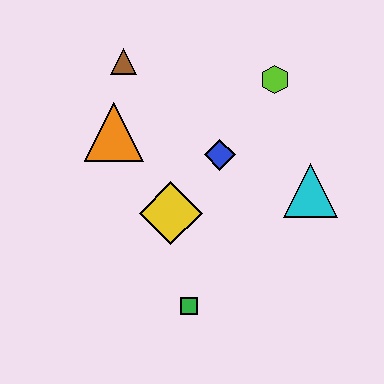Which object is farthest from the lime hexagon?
The green square is farthest from the lime hexagon.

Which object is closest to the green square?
The yellow diamond is closest to the green square.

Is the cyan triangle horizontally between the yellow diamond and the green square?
No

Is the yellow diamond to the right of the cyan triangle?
No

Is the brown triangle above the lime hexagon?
Yes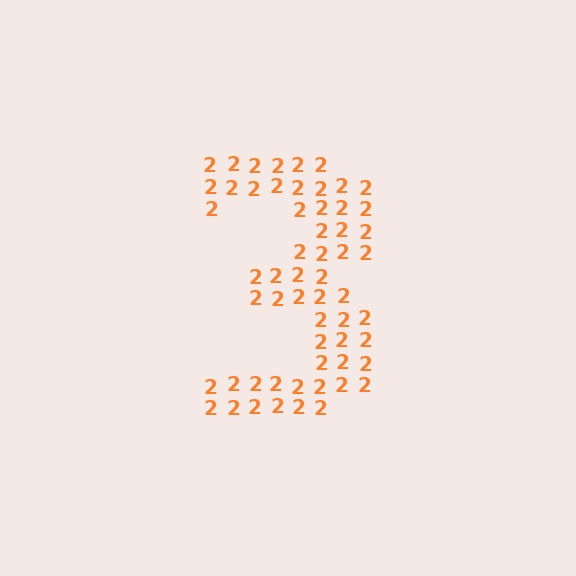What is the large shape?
The large shape is the digit 3.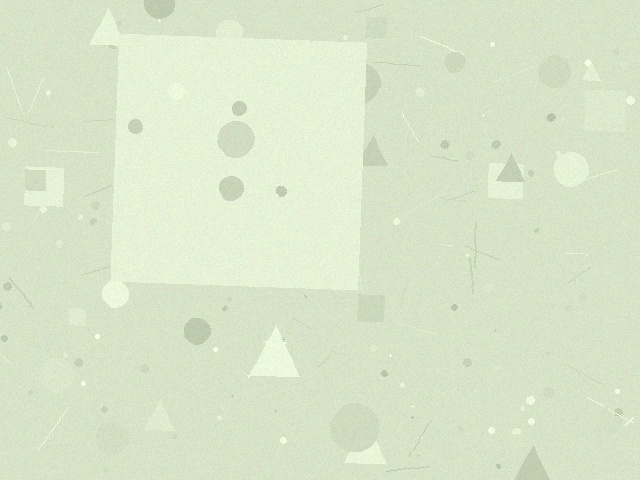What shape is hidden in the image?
A square is hidden in the image.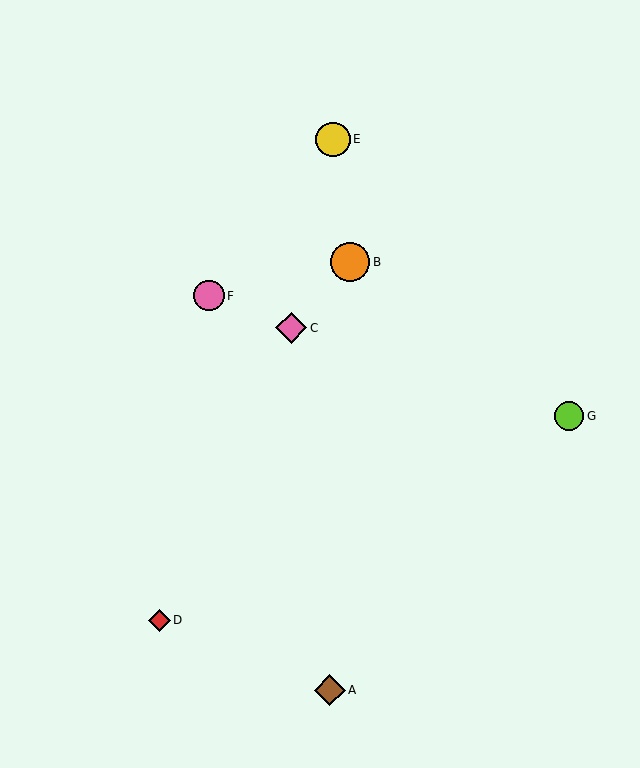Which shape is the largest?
The orange circle (labeled B) is the largest.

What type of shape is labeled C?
Shape C is a pink diamond.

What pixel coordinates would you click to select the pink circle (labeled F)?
Click at (209, 296) to select the pink circle F.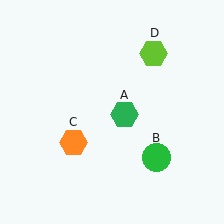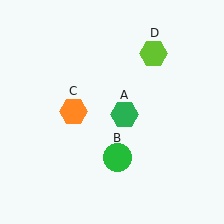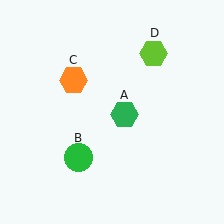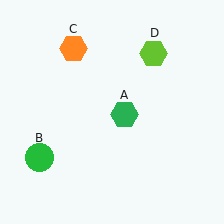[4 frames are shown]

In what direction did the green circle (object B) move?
The green circle (object B) moved left.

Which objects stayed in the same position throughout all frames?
Green hexagon (object A) and lime hexagon (object D) remained stationary.